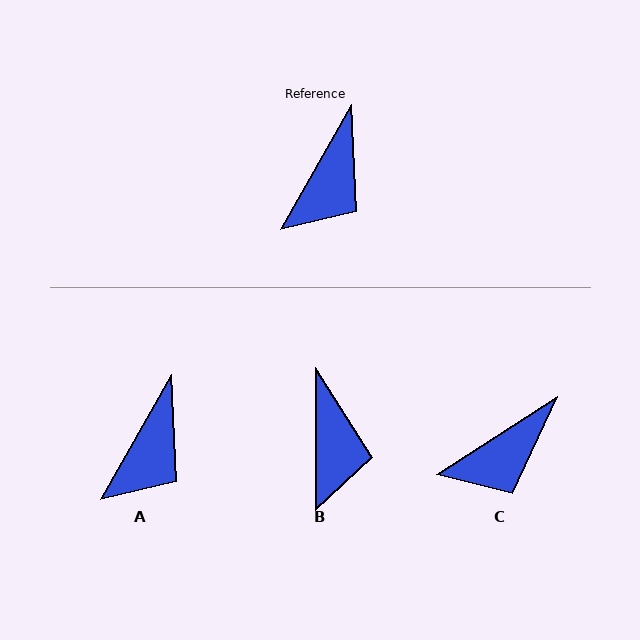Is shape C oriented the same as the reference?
No, it is off by about 28 degrees.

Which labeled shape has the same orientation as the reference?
A.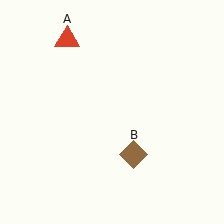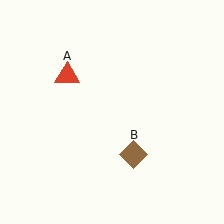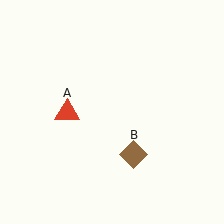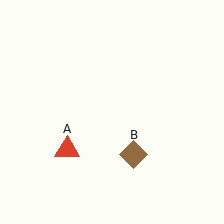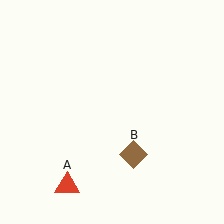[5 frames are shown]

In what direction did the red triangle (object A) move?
The red triangle (object A) moved down.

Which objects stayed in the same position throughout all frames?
Brown diamond (object B) remained stationary.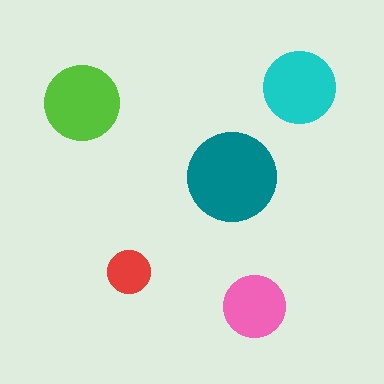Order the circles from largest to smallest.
the teal one, the lime one, the cyan one, the pink one, the red one.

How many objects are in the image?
There are 5 objects in the image.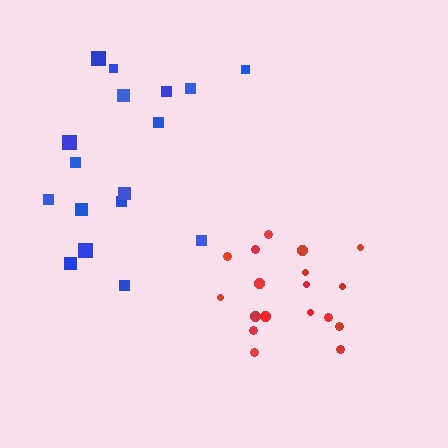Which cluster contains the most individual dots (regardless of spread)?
Red (18).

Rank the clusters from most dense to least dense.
red, blue.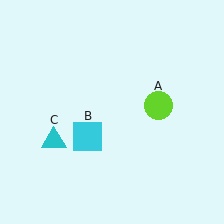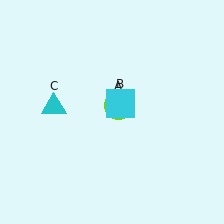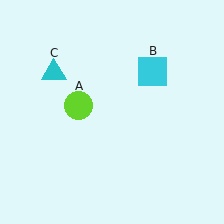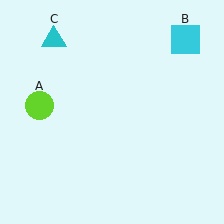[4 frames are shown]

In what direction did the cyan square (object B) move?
The cyan square (object B) moved up and to the right.